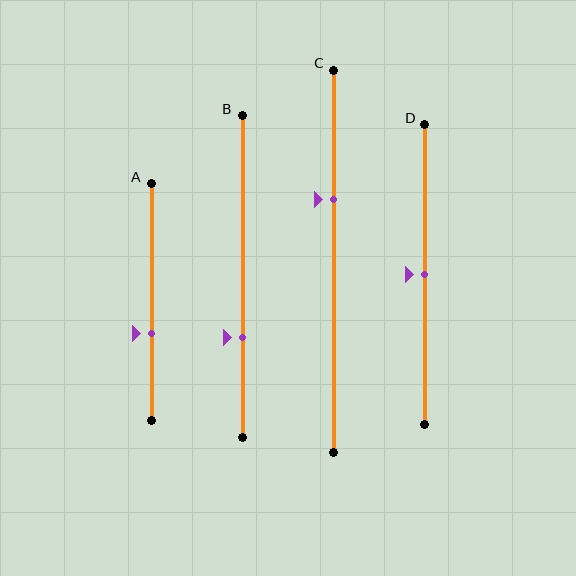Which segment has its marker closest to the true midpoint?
Segment D has its marker closest to the true midpoint.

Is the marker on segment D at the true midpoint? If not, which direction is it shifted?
Yes, the marker on segment D is at the true midpoint.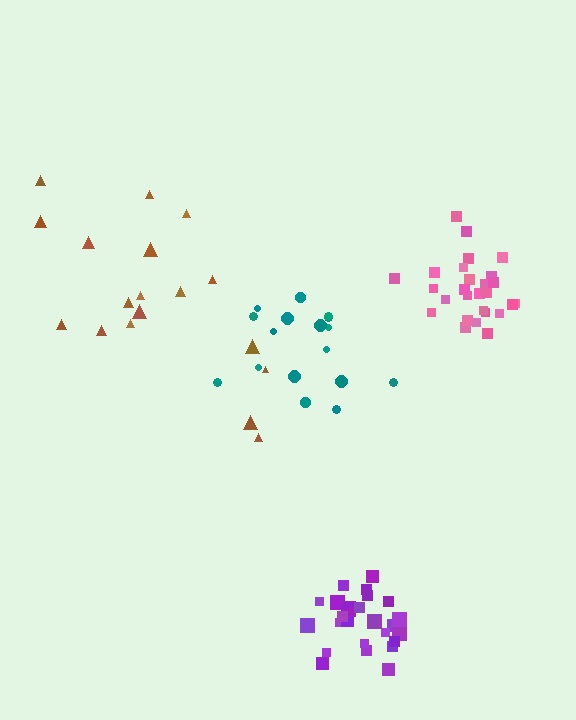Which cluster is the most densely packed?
Purple.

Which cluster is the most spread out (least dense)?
Brown.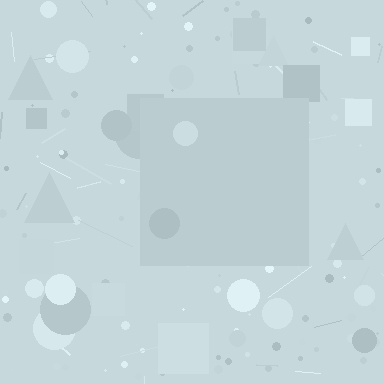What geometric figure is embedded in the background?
A square is embedded in the background.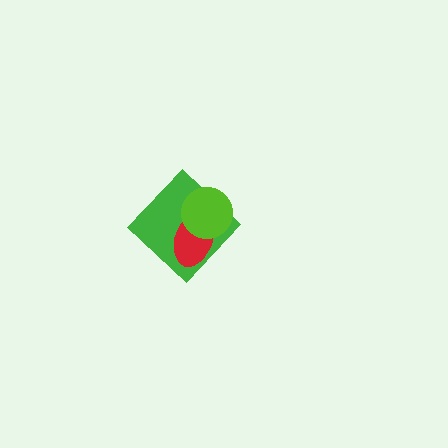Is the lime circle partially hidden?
No, no other shape covers it.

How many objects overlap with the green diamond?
2 objects overlap with the green diamond.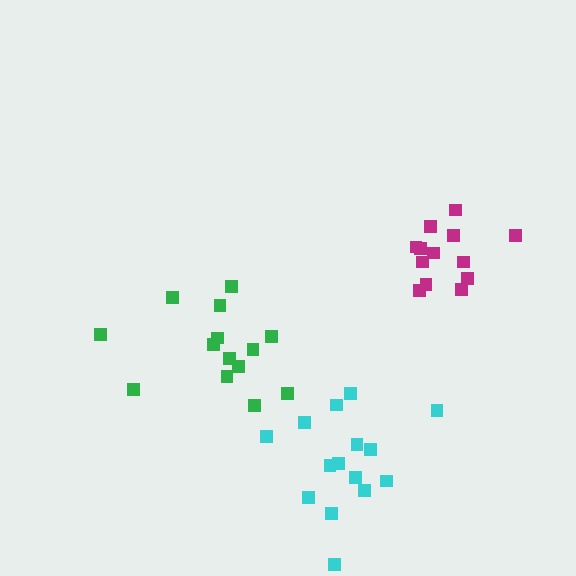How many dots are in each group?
Group 1: 13 dots, Group 2: 15 dots, Group 3: 15 dots (43 total).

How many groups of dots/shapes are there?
There are 3 groups.